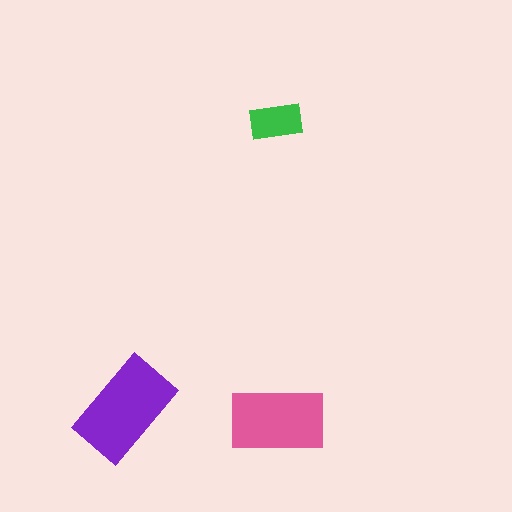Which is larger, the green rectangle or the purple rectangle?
The purple one.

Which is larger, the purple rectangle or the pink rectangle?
The purple one.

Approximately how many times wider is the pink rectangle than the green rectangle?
About 2 times wider.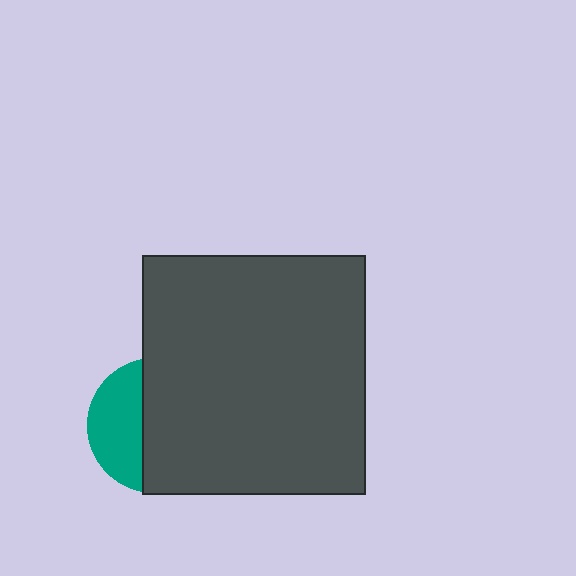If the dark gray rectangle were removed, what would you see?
You would see the complete teal circle.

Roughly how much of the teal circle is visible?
A small part of it is visible (roughly 38%).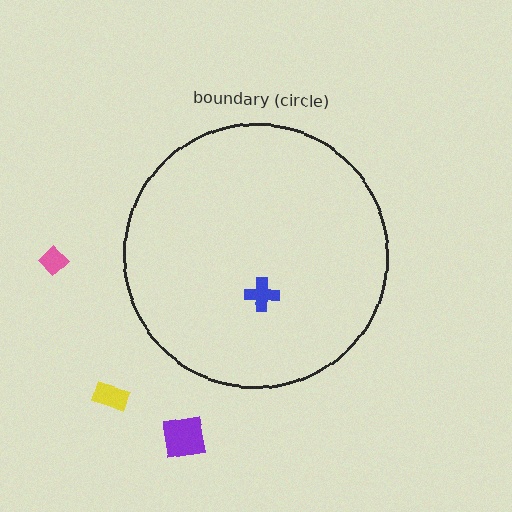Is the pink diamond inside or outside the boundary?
Outside.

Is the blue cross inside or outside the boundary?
Inside.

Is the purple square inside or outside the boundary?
Outside.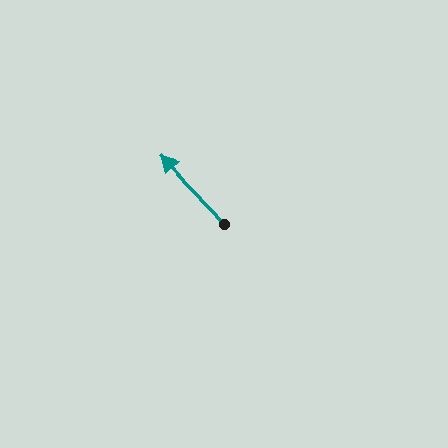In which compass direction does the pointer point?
Northwest.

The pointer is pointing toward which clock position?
Roughly 11 o'clock.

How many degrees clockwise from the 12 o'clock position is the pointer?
Approximately 317 degrees.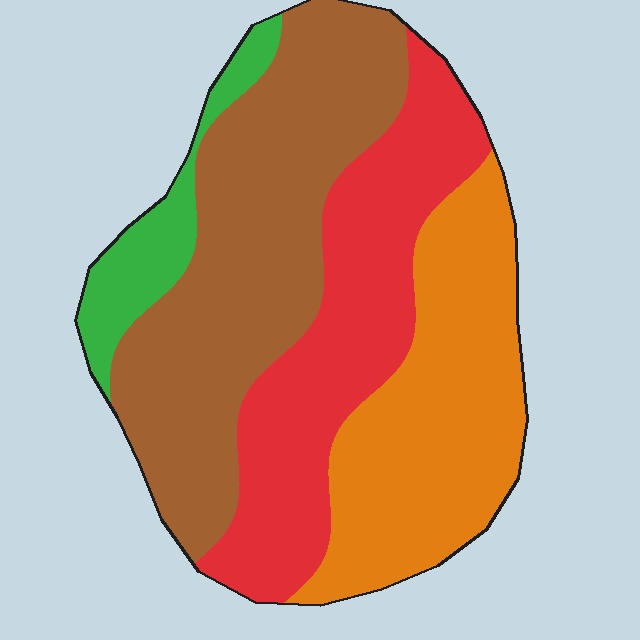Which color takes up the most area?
Brown, at roughly 35%.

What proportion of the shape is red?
Red takes up about one quarter (1/4) of the shape.